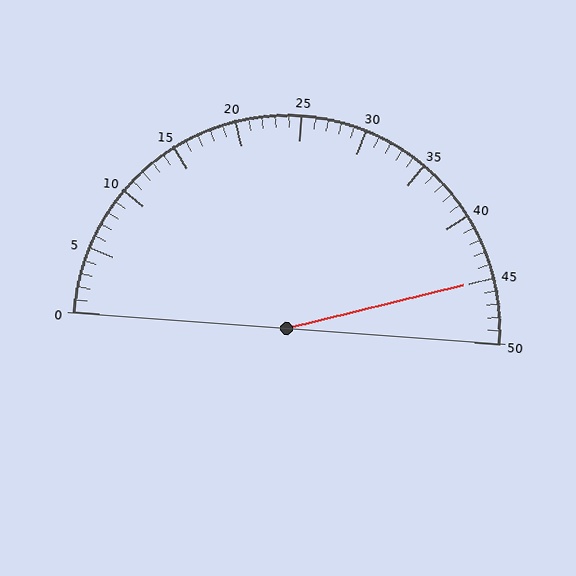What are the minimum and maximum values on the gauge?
The gauge ranges from 0 to 50.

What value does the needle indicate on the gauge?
The needle indicates approximately 45.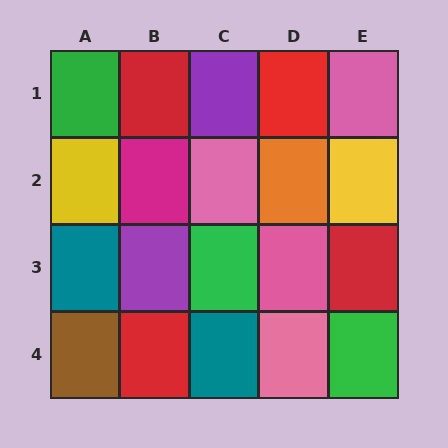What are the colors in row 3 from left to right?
Teal, purple, green, pink, red.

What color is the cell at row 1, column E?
Pink.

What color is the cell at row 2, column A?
Yellow.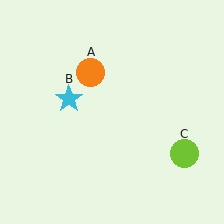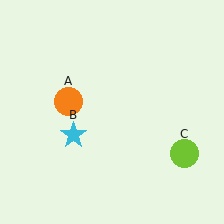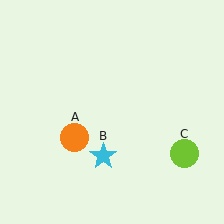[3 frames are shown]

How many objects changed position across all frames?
2 objects changed position: orange circle (object A), cyan star (object B).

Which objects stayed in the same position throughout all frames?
Lime circle (object C) remained stationary.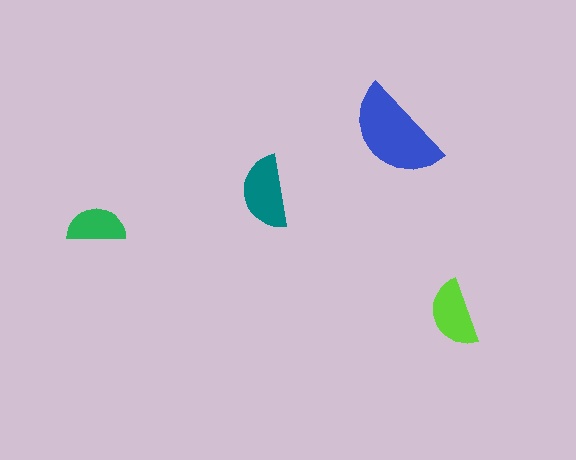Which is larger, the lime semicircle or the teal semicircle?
The teal one.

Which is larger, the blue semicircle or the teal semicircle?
The blue one.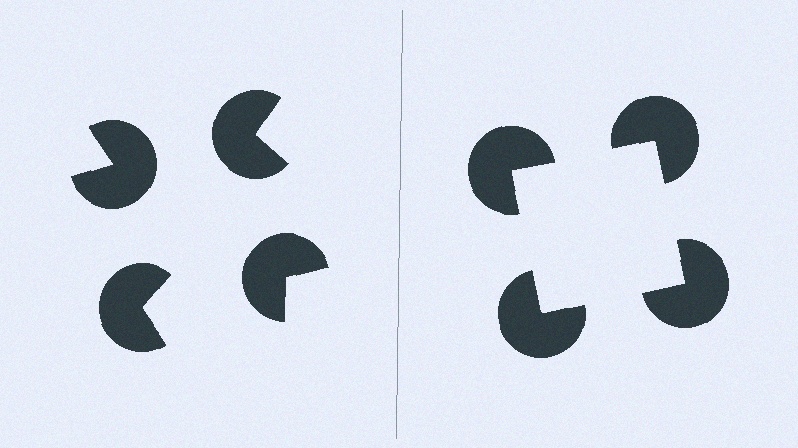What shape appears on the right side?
An illusory square.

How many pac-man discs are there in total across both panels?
8 — 4 on each side.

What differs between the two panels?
The pac-man discs are positioned identically on both sides; only the wedge orientations differ. On the right they align to a square; on the left they are misaligned.